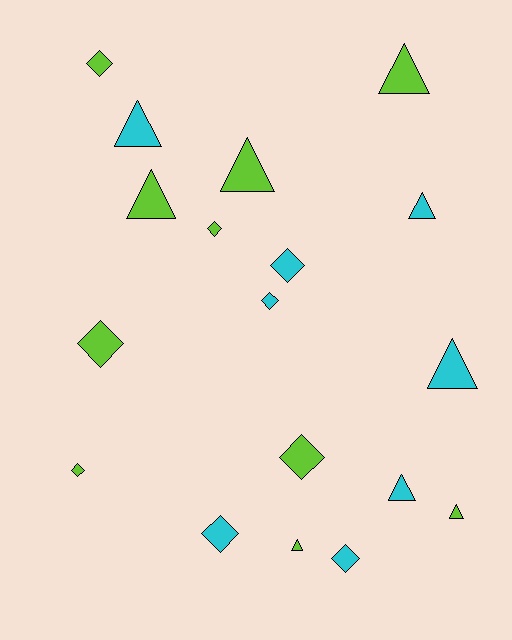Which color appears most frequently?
Lime, with 10 objects.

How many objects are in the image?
There are 18 objects.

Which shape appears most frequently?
Triangle, with 9 objects.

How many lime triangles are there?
There are 5 lime triangles.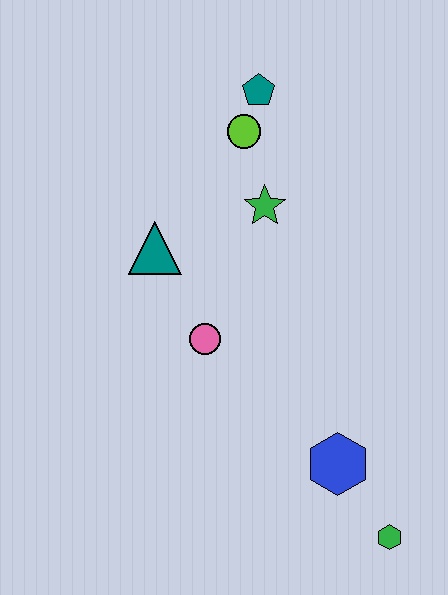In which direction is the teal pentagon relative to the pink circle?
The teal pentagon is above the pink circle.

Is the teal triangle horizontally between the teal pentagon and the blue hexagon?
No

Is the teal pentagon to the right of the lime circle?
Yes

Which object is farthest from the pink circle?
The green hexagon is farthest from the pink circle.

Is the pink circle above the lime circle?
No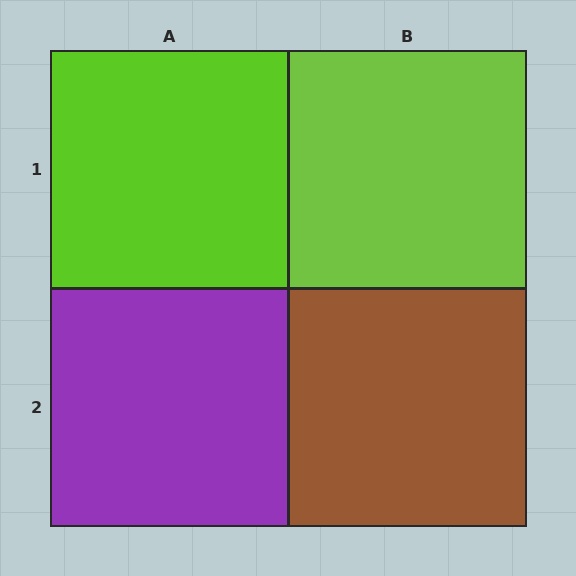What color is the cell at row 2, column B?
Brown.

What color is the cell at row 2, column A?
Purple.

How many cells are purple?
1 cell is purple.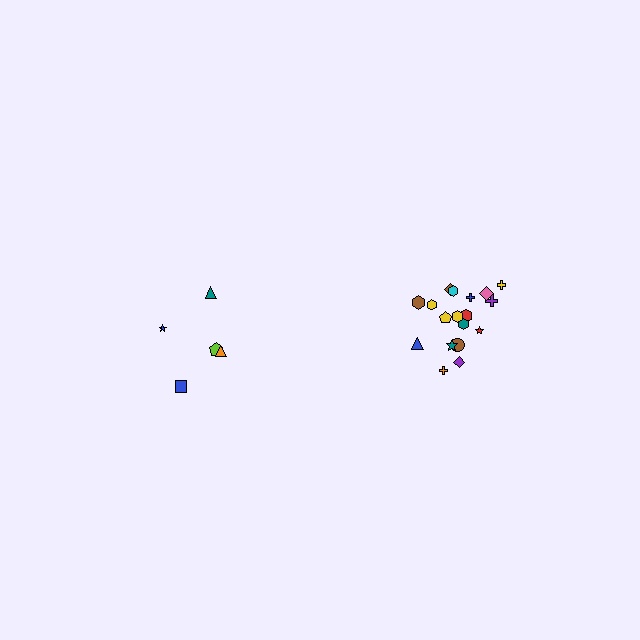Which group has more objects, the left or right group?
The right group.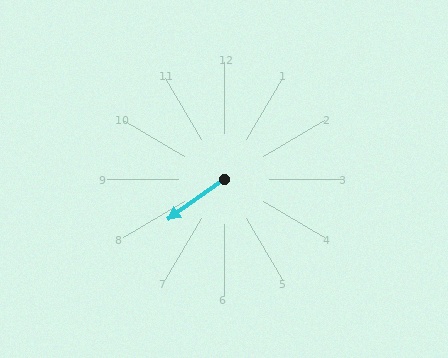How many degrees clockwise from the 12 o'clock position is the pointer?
Approximately 235 degrees.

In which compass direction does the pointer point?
Southwest.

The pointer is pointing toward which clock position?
Roughly 8 o'clock.